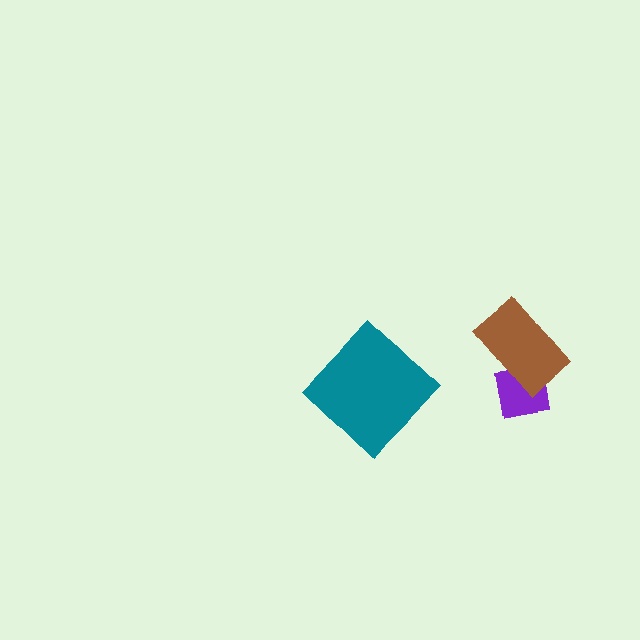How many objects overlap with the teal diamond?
0 objects overlap with the teal diamond.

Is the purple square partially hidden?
Yes, it is partially covered by another shape.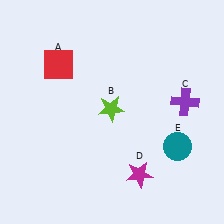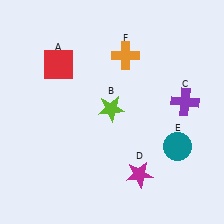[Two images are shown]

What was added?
An orange cross (F) was added in Image 2.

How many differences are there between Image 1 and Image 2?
There is 1 difference between the two images.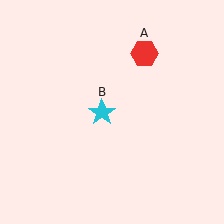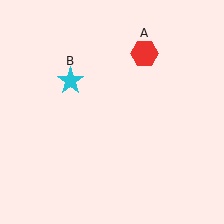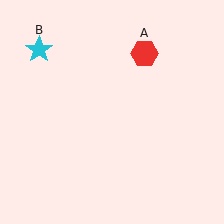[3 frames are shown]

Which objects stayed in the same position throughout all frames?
Red hexagon (object A) remained stationary.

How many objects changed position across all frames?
1 object changed position: cyan star (object B).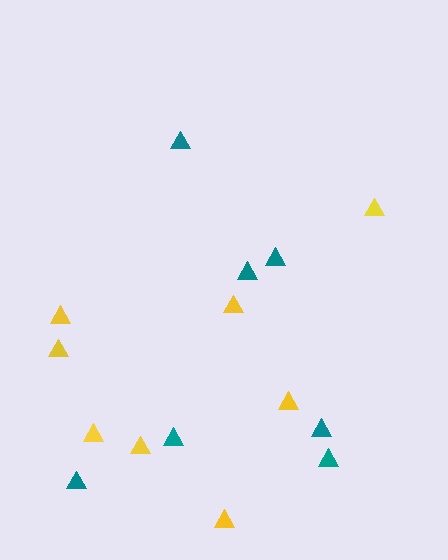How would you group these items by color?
There are 2 groups: one group of yellow triangles (8) and one group of teal triangles (7).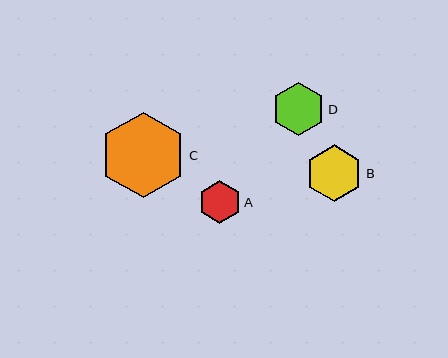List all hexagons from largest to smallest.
From largest to smallest: C, B, D, A.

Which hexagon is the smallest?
Hexagon A is the smallest with a size of approximately 43 pixels.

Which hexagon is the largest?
Hexagon C is the largest with a size of approximately 86 pixels.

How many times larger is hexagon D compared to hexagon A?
Hexagon D is approximately 1.3 times the size of hexagon A.